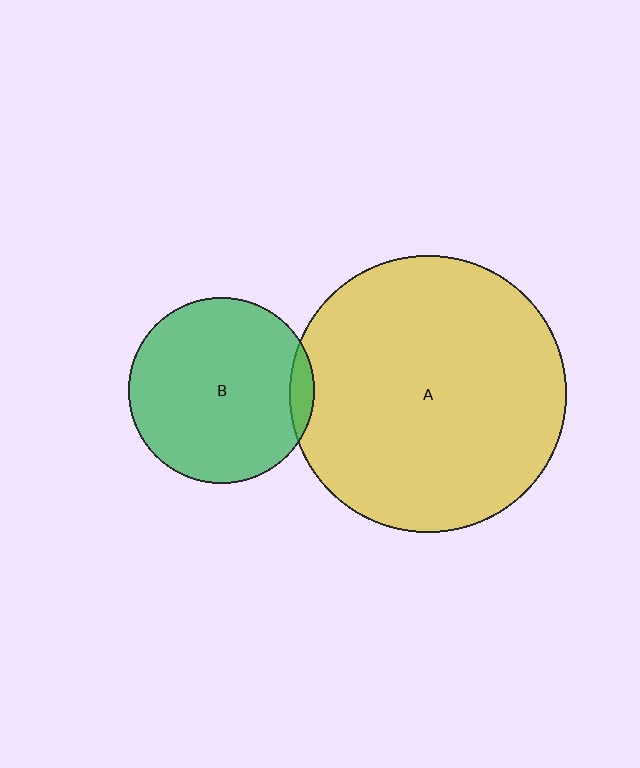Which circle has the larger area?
Circle A (yellow).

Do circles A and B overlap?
Yes.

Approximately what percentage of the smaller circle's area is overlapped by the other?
Approximately 5%.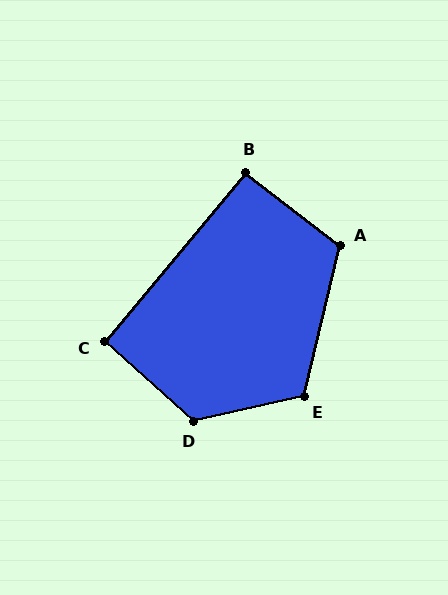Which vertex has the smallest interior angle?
B, at approximately 92 degrees.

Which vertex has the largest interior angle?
D, at approximately 126 degrees.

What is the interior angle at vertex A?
Approximately 114 degrees (obtuse).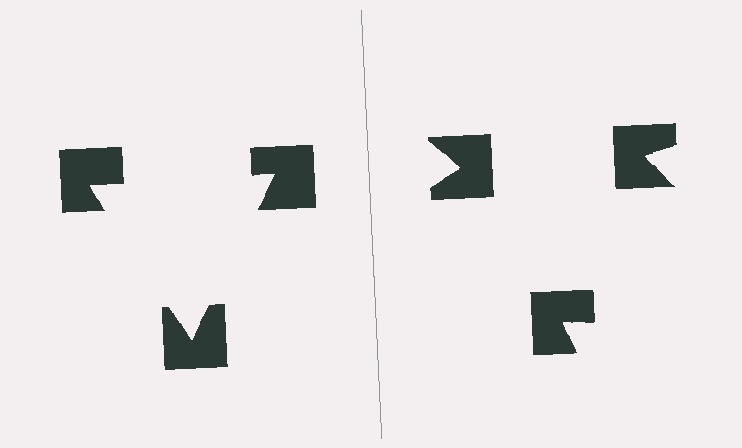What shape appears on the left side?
An illusory triangle.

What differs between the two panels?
The notched squares are positioned identically on both sides; only the wedge orientations differ. On the left they align to a triangle; on the right they are misaligned.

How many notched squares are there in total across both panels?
6 — 3 on each side.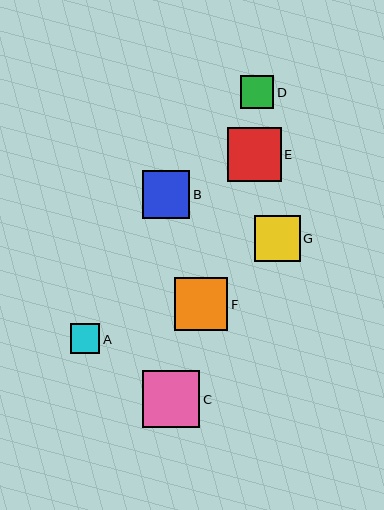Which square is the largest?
Square C is the largest with a size of approximately 57 pixels.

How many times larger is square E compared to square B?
Square E is approximately 1.1 times the size of square B.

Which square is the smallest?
Square A is the smallest with a size of approximately 29 pixels.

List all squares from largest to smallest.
From largest to smallest: C, E, F, B, G, D, A.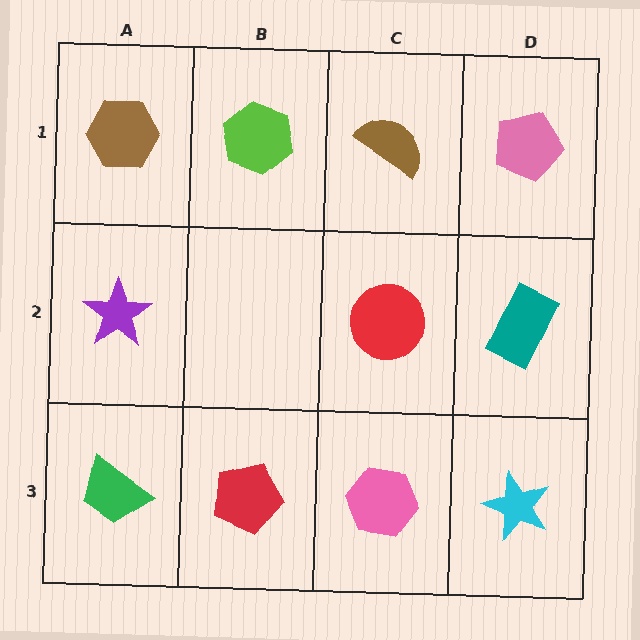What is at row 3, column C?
A pink hexagon.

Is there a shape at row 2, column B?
No, that cell is empty.